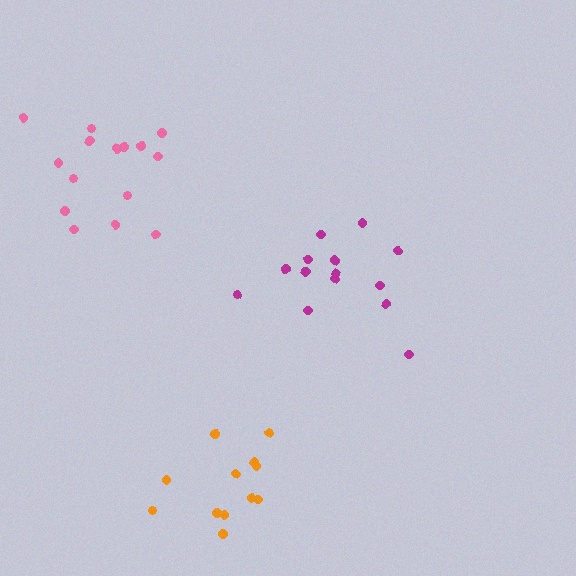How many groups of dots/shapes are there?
There are 3 groups.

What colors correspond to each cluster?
The clusters are colored: magenta, pink, orange.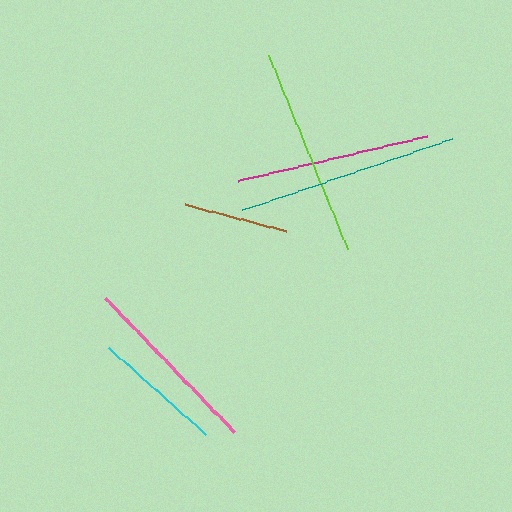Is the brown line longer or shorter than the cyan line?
The cyan line is longer than the brown line.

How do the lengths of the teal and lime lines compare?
The teal and lime lines are approximately the same length.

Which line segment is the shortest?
The brown line is the shortest at approximately 105 pixels.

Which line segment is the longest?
The teal line is the longest at approximately 222 pixels.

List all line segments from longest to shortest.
From longest to shortest: teal, lime, magenta, pink, cyan, brown.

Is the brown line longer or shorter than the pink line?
The pink line is longer than the brown line.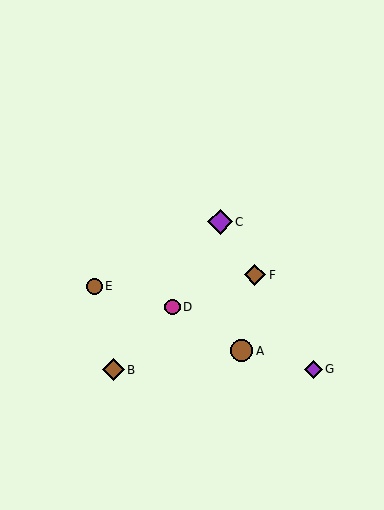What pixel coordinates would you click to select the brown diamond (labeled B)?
Click at (113, 370) to select the brown diamond B.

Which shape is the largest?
The purple diamond (labeled C) is the largest.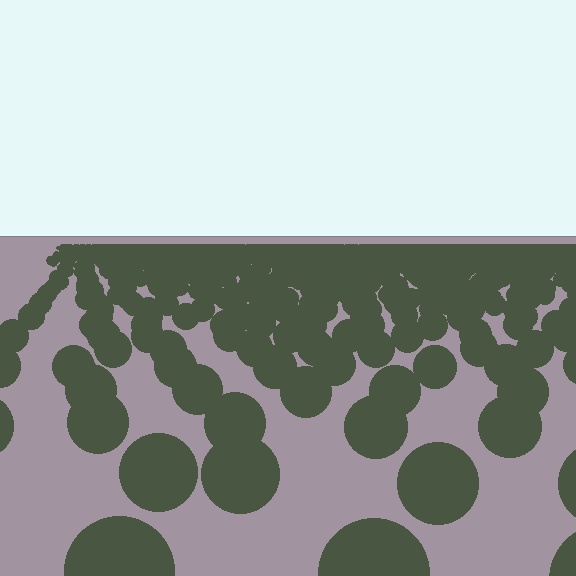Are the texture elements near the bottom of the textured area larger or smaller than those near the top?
Larger. Near the bottom, elements are closer to the viewer and appear at a bigger on-screen size.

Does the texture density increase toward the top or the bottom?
Density increases toward the top.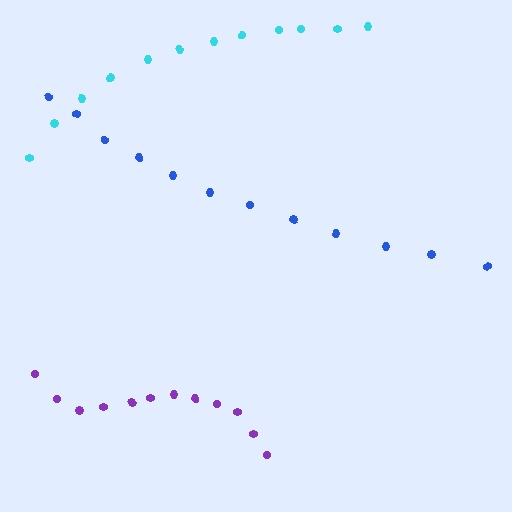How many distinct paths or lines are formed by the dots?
There are 3 distinct paths.